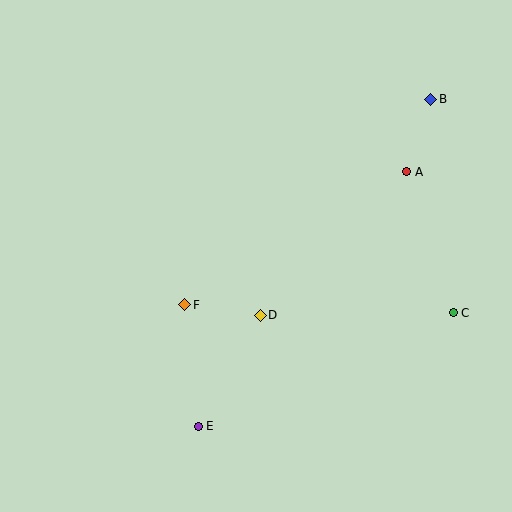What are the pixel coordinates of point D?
Point D is at (260, 315).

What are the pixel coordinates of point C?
Point C is at (453, 313).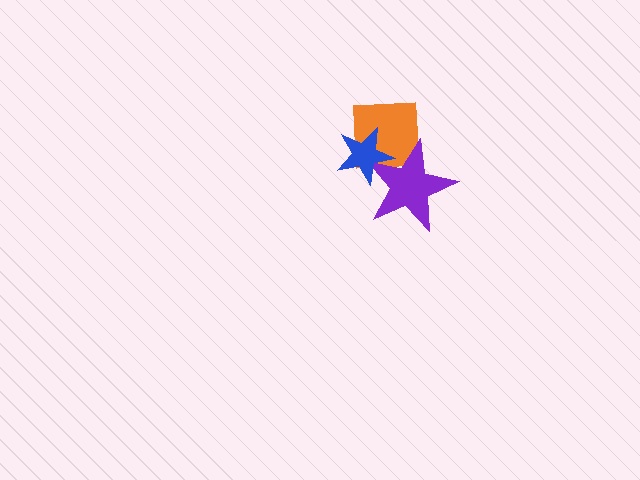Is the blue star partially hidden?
No, no other shape covers it.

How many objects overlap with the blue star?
2 objects overlap with the blue star.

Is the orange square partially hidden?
Yes, it is partially covered by another shape.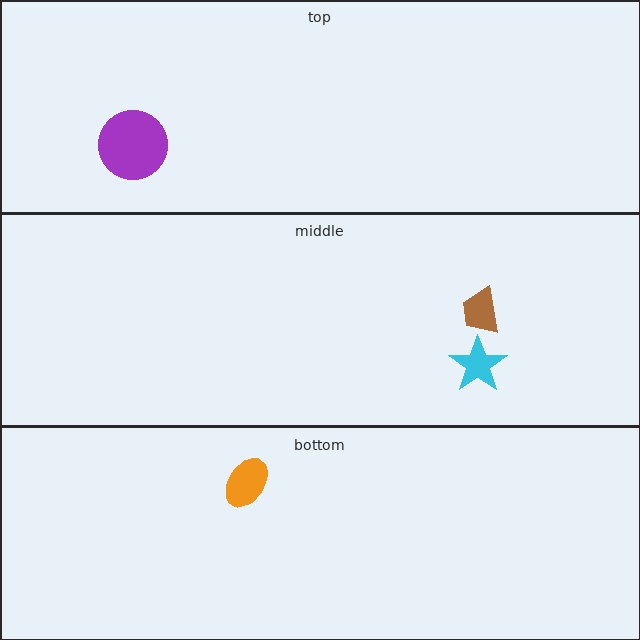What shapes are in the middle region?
The cyan star, the brown trapezoid.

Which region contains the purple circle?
The top region.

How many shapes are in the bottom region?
1.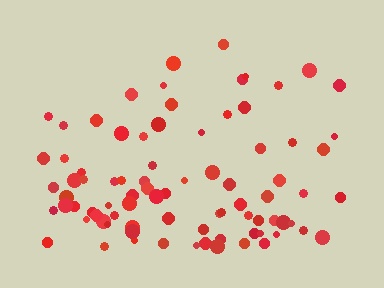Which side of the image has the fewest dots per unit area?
The top.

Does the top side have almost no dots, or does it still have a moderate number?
Still a moderate number, just noticeably fewer than the bottom.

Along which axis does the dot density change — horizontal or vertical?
Vertical.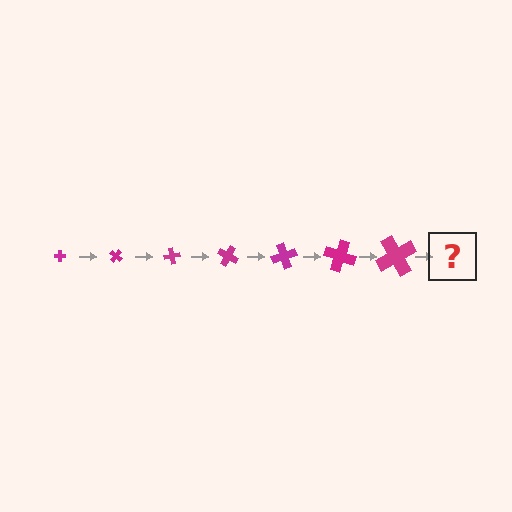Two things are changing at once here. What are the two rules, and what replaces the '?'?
The two rules are that the cross grows larger each step and it rotates 40 degrees each step. The '?' should be a cross, larger than the previous one and rotated 280 degrees from the start.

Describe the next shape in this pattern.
It should be a cross, larger than the previous one and rotated 280 degrees from the start.